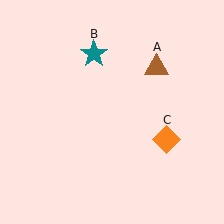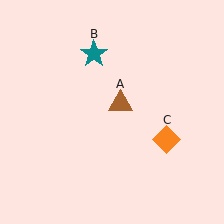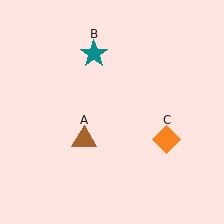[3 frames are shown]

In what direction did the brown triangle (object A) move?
The brown triangle (object A) moved down and to the left.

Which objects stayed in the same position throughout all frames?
Teal star (object B) and orange diamond (object C) remained stationary.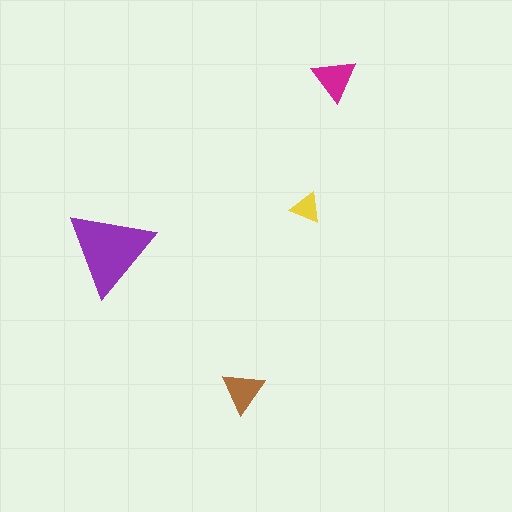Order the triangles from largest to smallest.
the purple one, the magenta one, the brown one, the yellow one.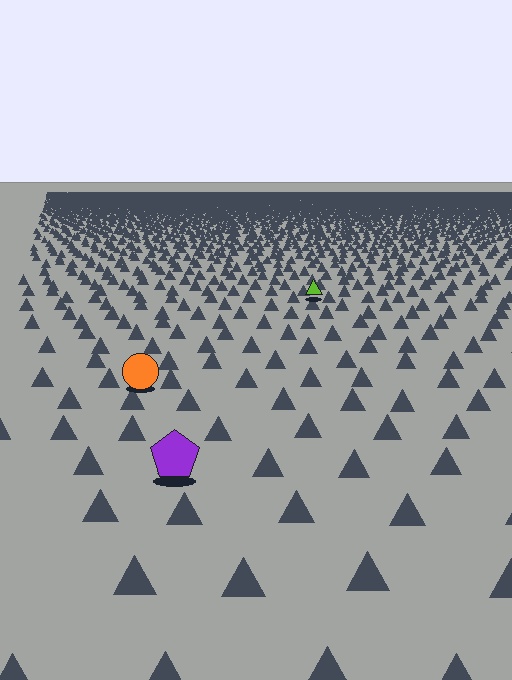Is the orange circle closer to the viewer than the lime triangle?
Yes. The orange circle is closer — you can tell from the texture gradient: the ground texture is coarser near it.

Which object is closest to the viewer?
The purple pentagon is closest. The texture marks near it are larger and more spread out.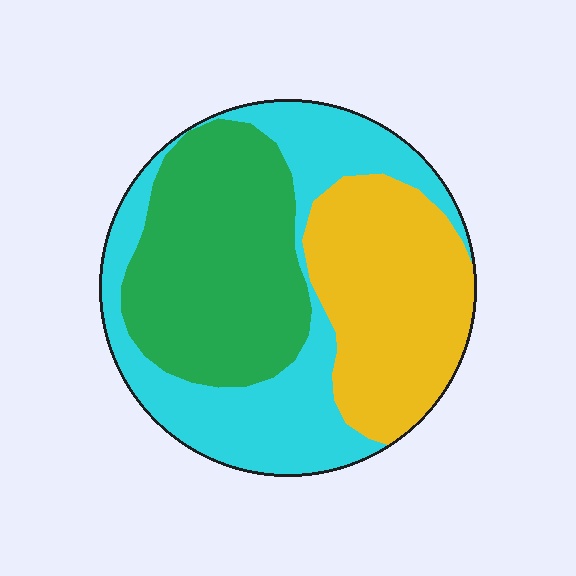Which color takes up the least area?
Yellow, at roughly 30%.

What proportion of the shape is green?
Green covers around 35% of the shape.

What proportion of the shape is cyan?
Cyan takes up between a third and a half of the shape.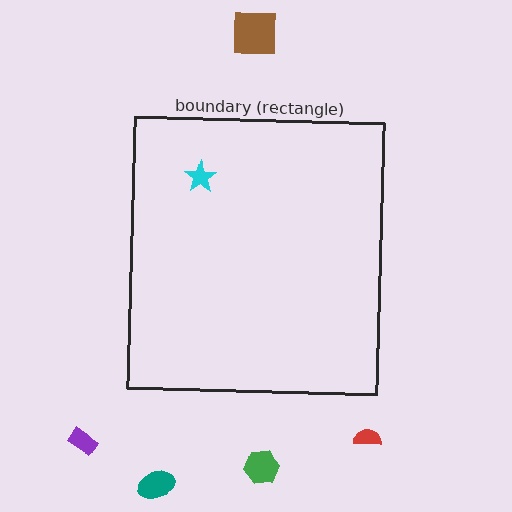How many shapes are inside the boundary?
1 inside, 5 outside.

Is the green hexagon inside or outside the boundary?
Outside.